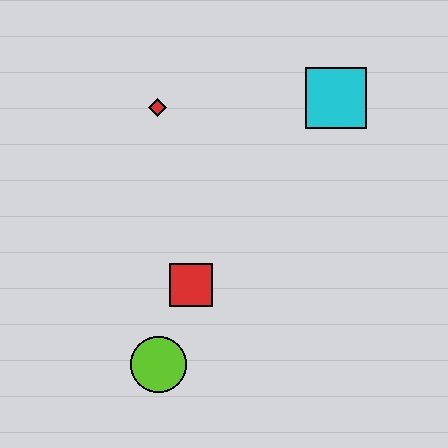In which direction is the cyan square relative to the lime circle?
The cyan square is above the lime circle.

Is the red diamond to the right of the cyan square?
No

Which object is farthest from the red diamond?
The lime circle is farthest from the red diamond.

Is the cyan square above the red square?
Yes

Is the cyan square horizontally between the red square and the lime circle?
No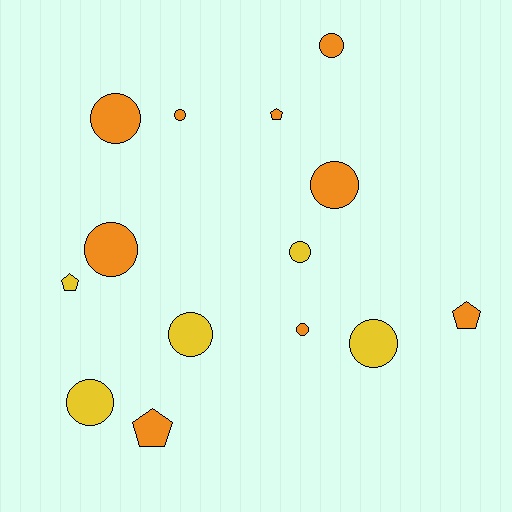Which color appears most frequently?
Orange, with 9 objects.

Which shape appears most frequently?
Circle, with 10 objects.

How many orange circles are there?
There are 6 orange circles.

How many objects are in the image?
There are 14 objects.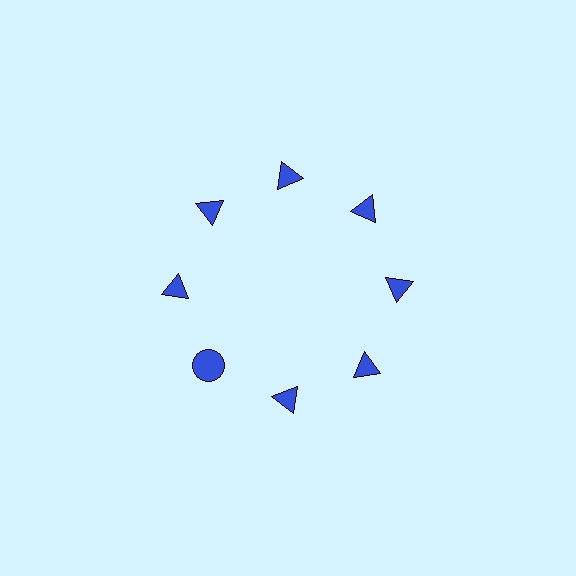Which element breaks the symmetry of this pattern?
The blue circle at roughly the 8 o'clock position breaks the symmetry. All other shapes are blue triangles.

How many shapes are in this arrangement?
There are 8 shapes arranged in a ring pattern.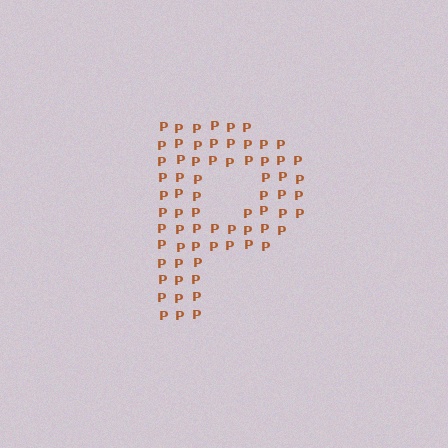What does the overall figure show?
The overall figure shows the letter P.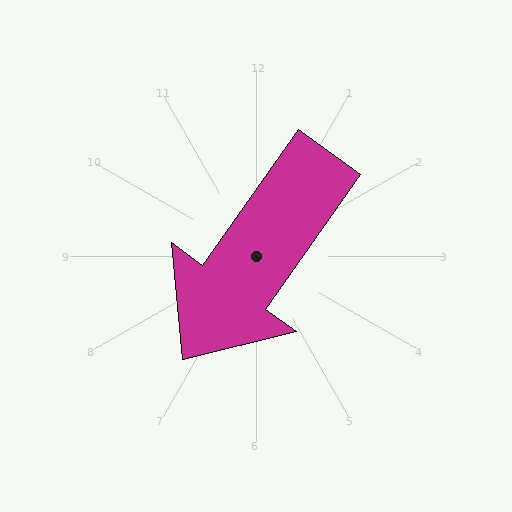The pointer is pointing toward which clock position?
Roughly 7 o'clock.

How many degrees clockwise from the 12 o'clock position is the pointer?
Approximately 215 degrees.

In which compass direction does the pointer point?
Southwest.